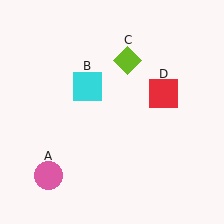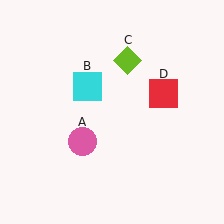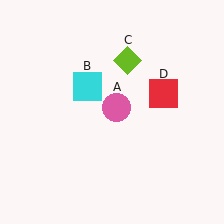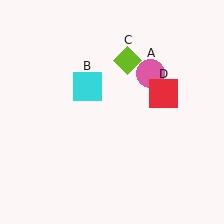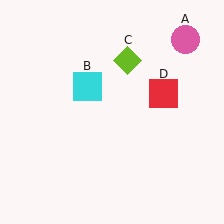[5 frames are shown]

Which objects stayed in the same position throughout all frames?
Cyan square (object B) and lime diamond (object C) and red square (object D) remained stationary.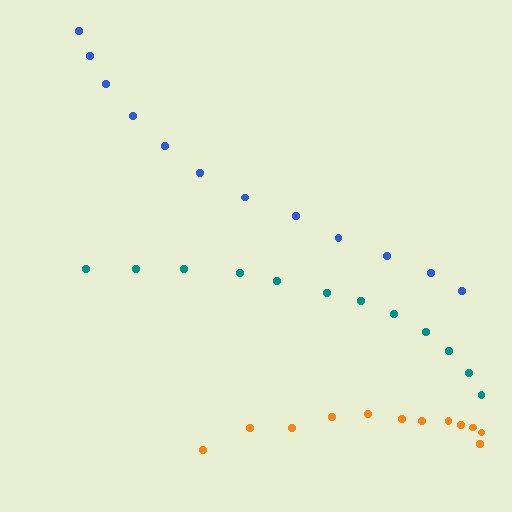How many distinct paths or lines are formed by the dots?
There are 3 distinct paths.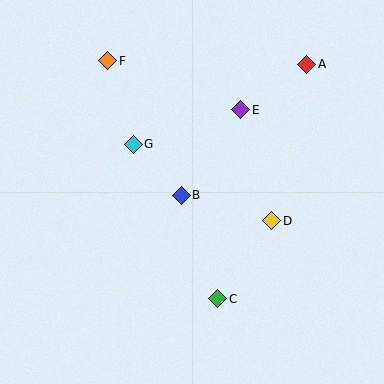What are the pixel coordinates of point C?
Point C is at (218, 299).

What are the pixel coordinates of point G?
Point G is at (133, 144).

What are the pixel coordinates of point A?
Point A is at (307, 64).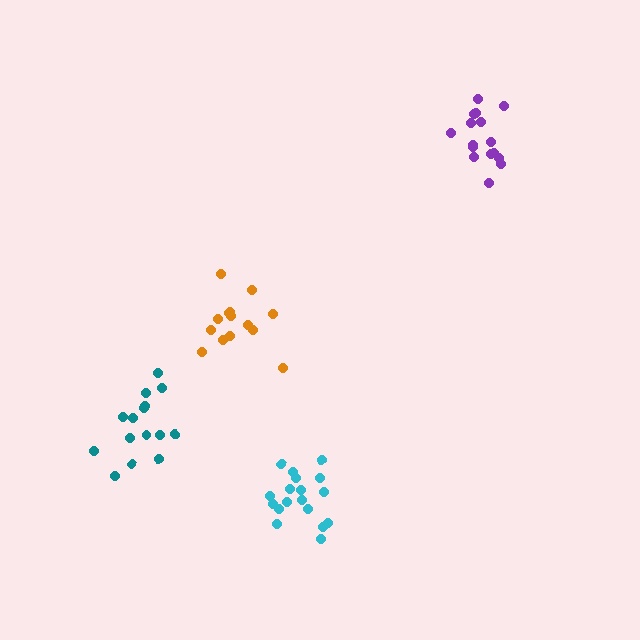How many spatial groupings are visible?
There are 4 spatial groupings.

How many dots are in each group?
Group 1: 15 dots, Group 2: 15 dots, Group 3: 16 dots, Group 4: 18 dots (64 total).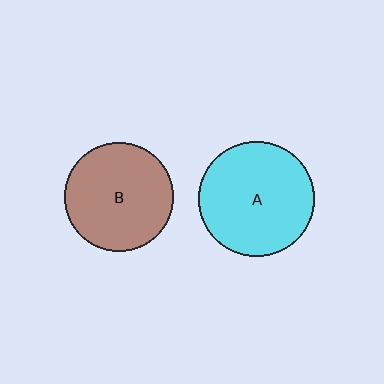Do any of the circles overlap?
No, none of the circles overlap.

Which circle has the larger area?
Circle A (cyan).